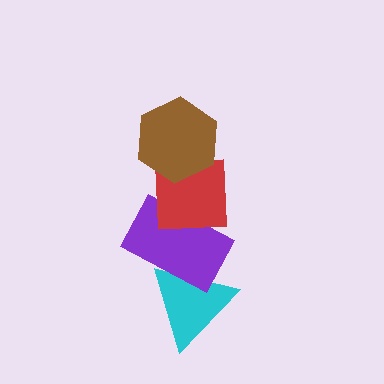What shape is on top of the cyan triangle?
The purple rectangle is on top of the cyan triangle.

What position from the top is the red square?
The red square is 2nd from the top.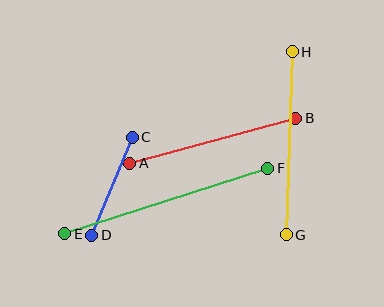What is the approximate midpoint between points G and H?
The midpoint is at approximately (289, 143) pixels.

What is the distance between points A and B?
The distance is approximately 172 pixels.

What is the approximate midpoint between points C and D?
The midpoint is at approximately (112, 186) pixels.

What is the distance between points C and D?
The distance is approximately 106 pixels.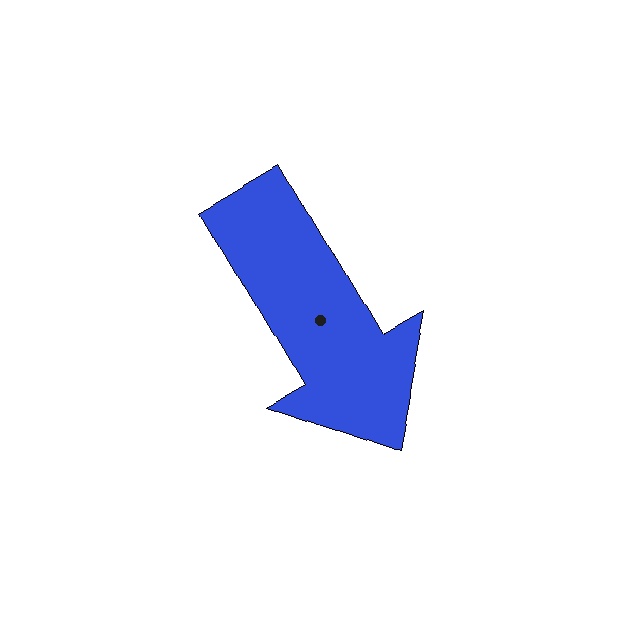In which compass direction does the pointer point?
Southeast.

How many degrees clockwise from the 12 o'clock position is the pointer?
Approximately 150 degrees.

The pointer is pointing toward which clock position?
Roughly 5 o'clock.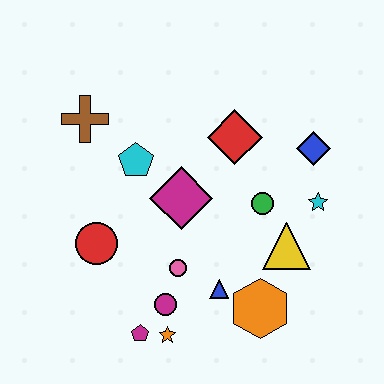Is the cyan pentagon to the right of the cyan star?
No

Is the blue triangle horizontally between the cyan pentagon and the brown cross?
No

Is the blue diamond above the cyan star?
Yes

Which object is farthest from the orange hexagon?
The brown cross is farthest from the orange hexagon.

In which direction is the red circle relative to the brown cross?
The red circle is below the brown cross.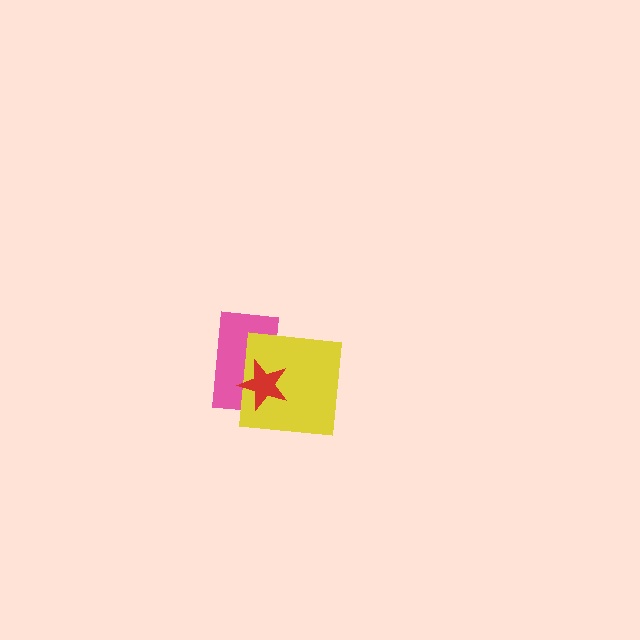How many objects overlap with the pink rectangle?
2 objects overlap with the pink rectangle.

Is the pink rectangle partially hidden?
Yes, it is partially covered by another shape.